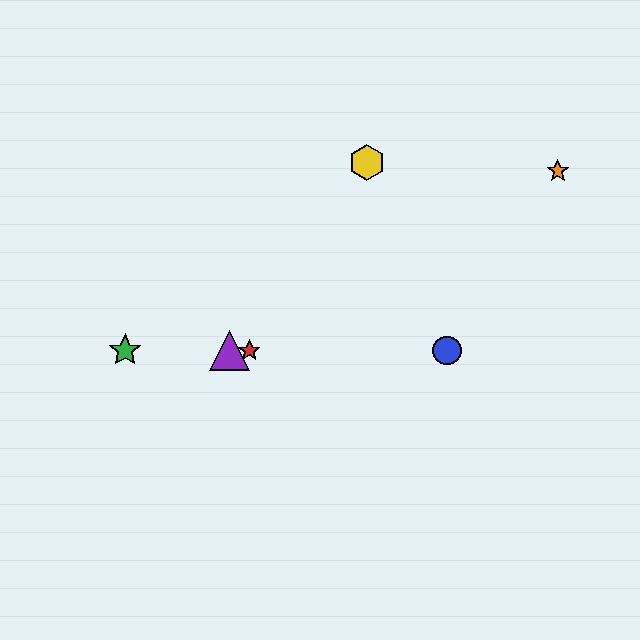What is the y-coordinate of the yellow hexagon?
The yellow hexagon is at y≈163.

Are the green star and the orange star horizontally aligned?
No, the green star is at y≈351 and the orange star is at y≈171.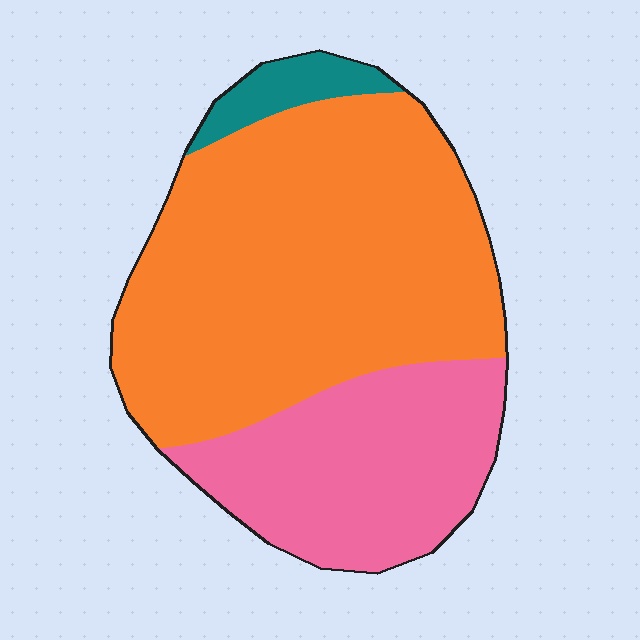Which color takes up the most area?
Orange, at roughly 65%.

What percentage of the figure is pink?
Pink covers around 30% of the figure.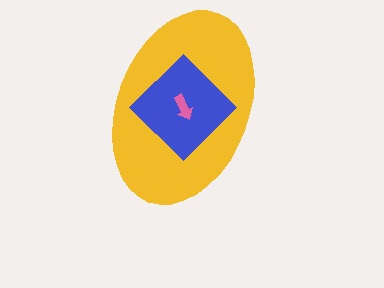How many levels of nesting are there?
3.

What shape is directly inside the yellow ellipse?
The blue diamond.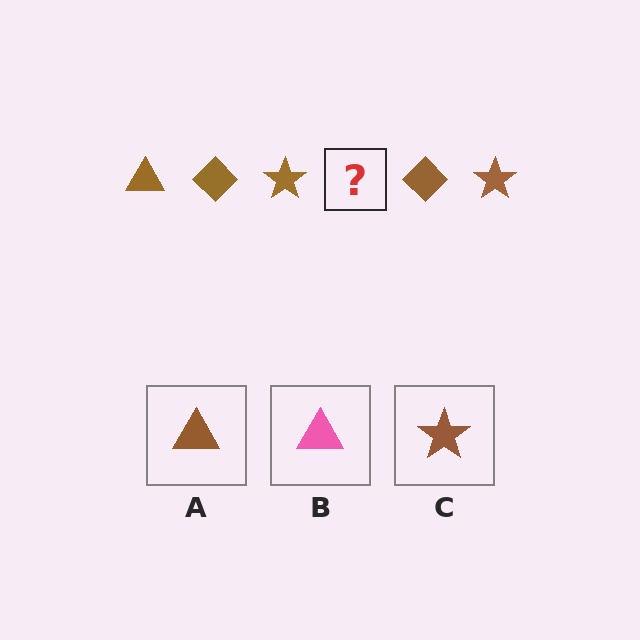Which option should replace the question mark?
Option A.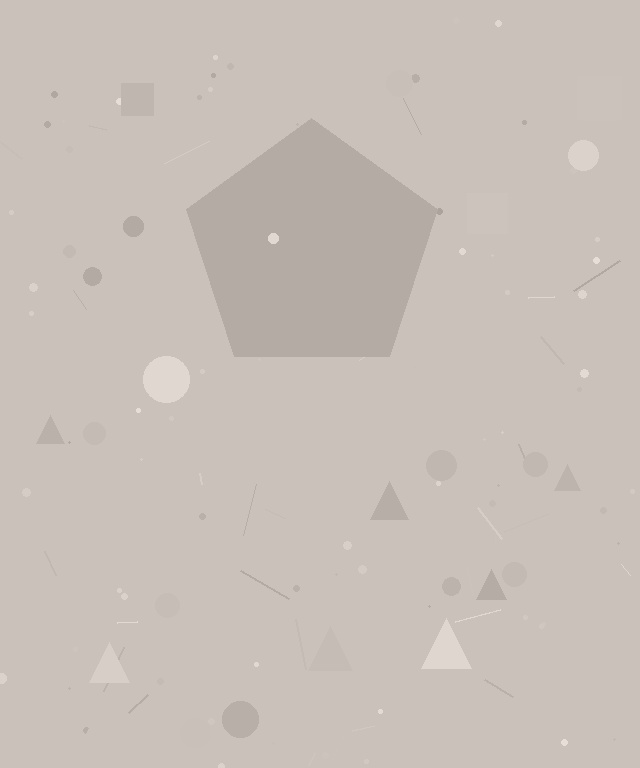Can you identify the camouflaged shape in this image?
The camouflaged shape is a pentagon.